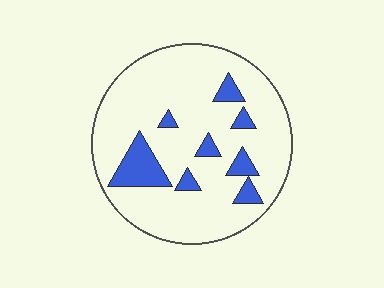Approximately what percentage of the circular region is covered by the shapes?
Approximately 15%.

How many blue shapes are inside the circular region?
8.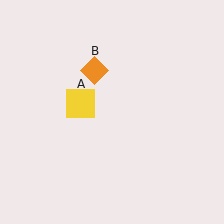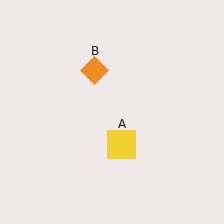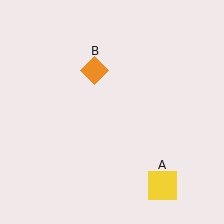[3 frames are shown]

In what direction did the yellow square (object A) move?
The yellow square (object A) moved down and to the right.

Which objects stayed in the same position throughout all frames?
Orange diamond (object B) remained stationary.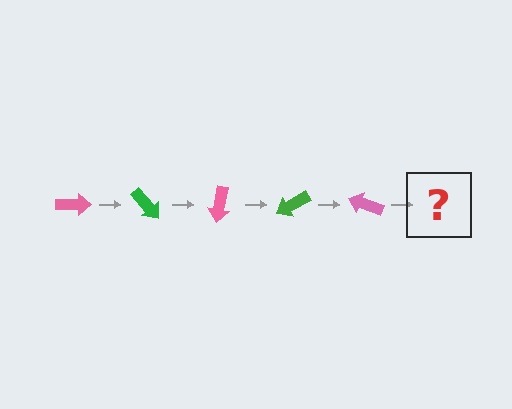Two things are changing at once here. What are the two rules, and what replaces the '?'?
The two rules are that it rotates 50 degrees each step and the color cycles through pink and green. The '?' should be a green arrow, rotated 250 degrees from the start.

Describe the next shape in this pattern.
It should be a green arrow, rotated 250 degrees from the start.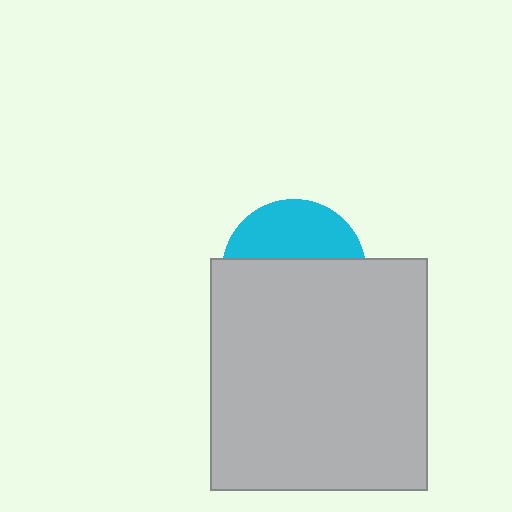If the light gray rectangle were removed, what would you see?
You would see the complete cyan circle.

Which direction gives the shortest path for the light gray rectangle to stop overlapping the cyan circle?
Moving down gives the shortest separation.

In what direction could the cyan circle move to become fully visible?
The cyan circle could move up. That would shift it out from behind the light gray rectangle entirely.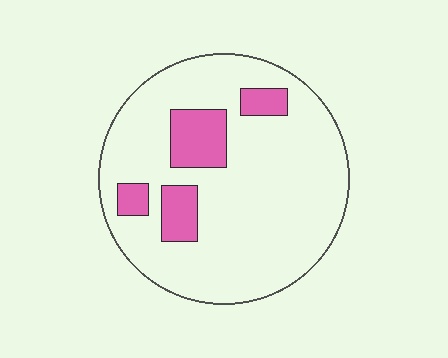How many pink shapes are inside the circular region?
4.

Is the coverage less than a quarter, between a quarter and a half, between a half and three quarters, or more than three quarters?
Less than a quarter.